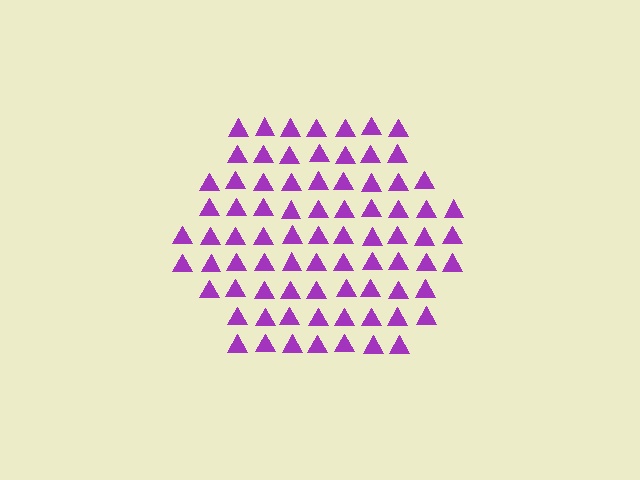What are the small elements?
The small elements are triangles.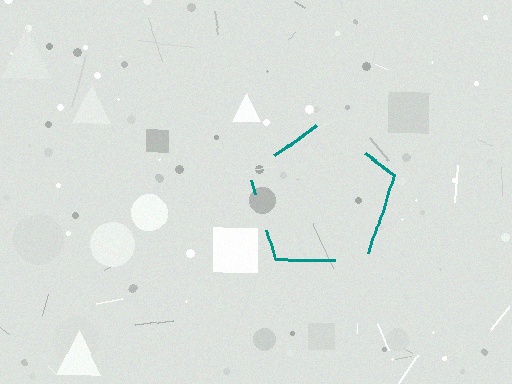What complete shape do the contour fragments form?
The contour fragments form a pentagon.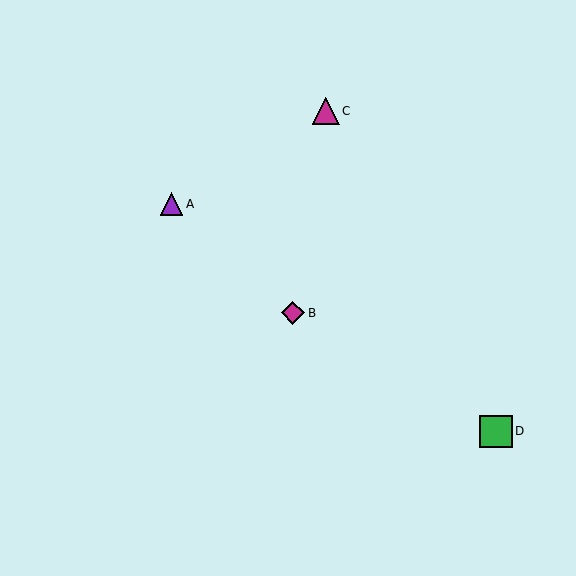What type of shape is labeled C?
Shape C is a magenta triangle.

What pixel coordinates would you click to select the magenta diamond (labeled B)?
Click at (293, 313) to select the magenta diamond B.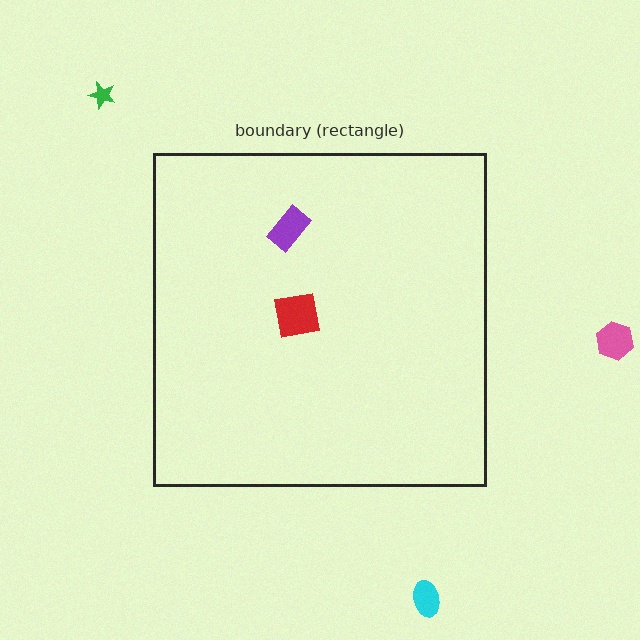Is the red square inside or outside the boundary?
Inside.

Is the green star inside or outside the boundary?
Outside.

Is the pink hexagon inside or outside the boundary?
Outside.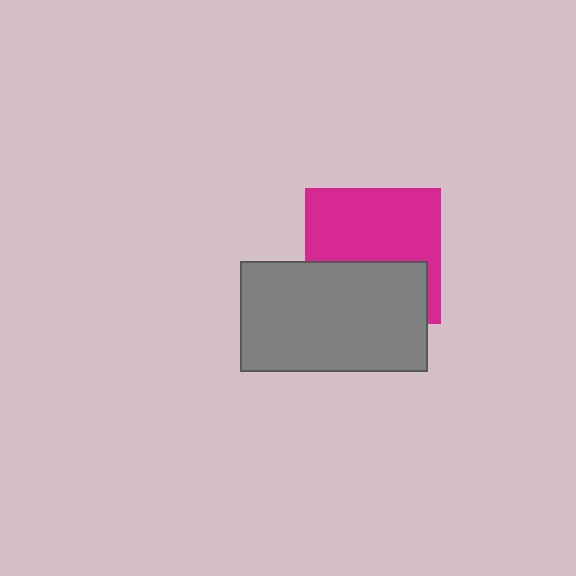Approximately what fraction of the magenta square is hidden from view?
Roughly 41% of the magenta square is hidden behind the gray rectangle.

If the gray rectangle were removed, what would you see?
You would see the complete magenta square.